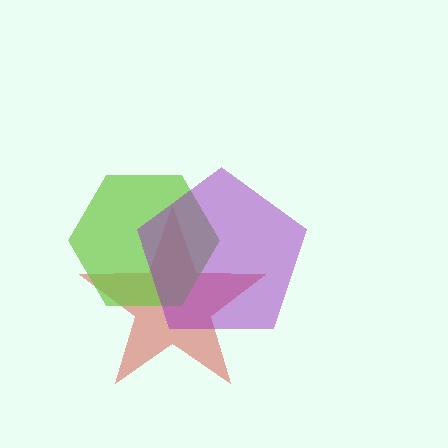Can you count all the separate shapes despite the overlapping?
Yes, there are 3 separate shapes.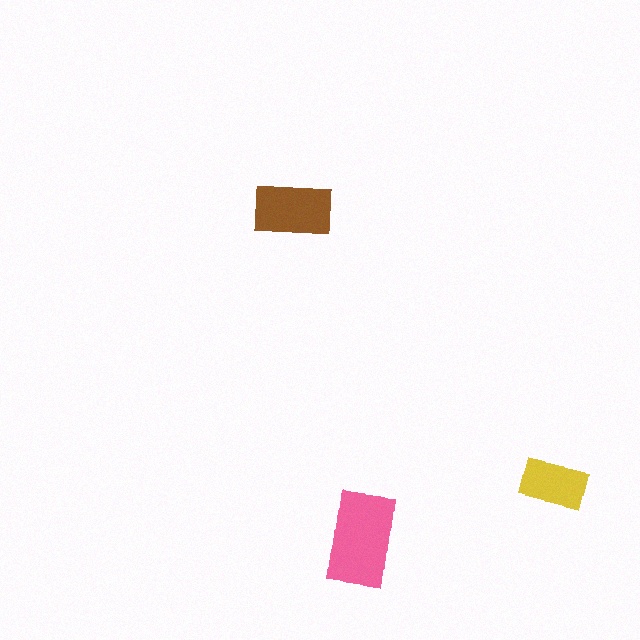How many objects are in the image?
There are 3 objects in the image.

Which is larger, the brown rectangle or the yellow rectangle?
The brown one.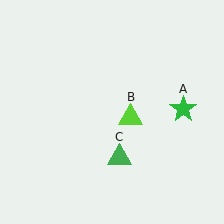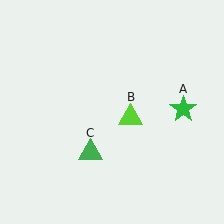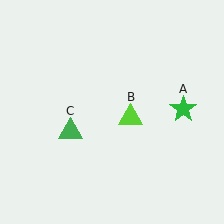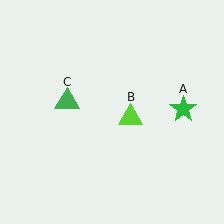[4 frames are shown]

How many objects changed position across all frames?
1 object changed position: green triangle (object C).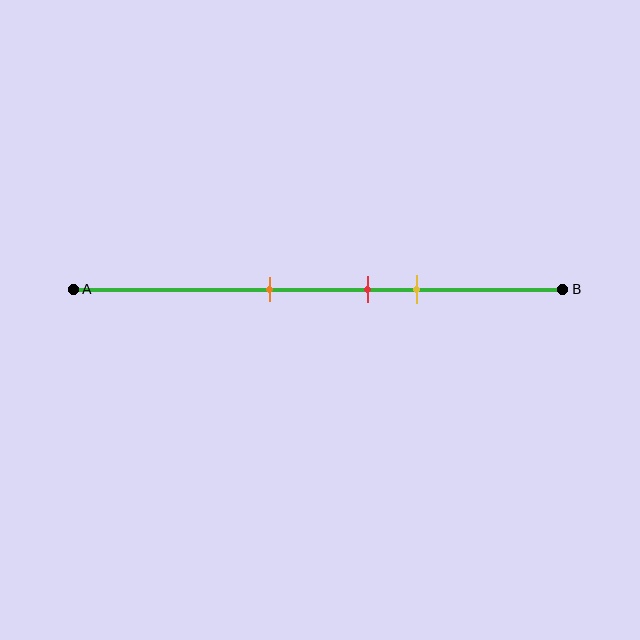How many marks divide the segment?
There are 3 marks dividing the segment.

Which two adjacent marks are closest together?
The red and yellow marks are the closest adjacent pair.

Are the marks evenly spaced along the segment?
Yes, the marks are approximately evenly spaced.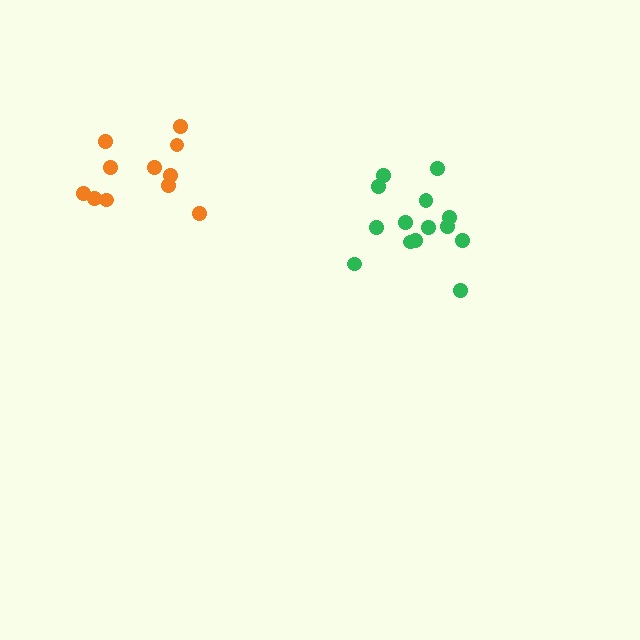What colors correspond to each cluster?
The clusters are colored: orange, green.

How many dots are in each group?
Group 1: 11 dots, Group 2: 14 dots (25 total).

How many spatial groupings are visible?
There are 2 spatial groupings.